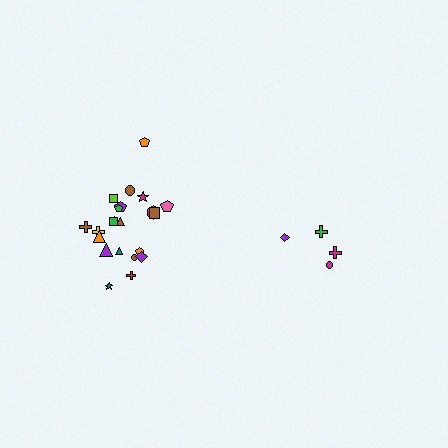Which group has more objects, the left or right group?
The left group.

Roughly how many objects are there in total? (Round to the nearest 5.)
Roughly 25 objects in total.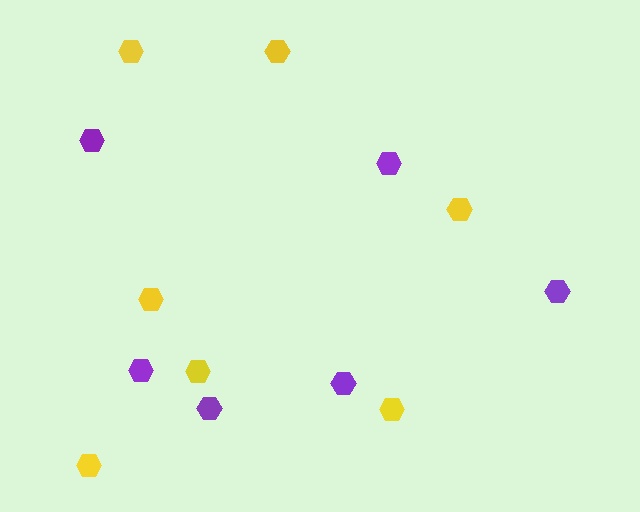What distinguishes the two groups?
There are 2 groups: one group of purple hexagons (6) and one group of yellow hexagons (7).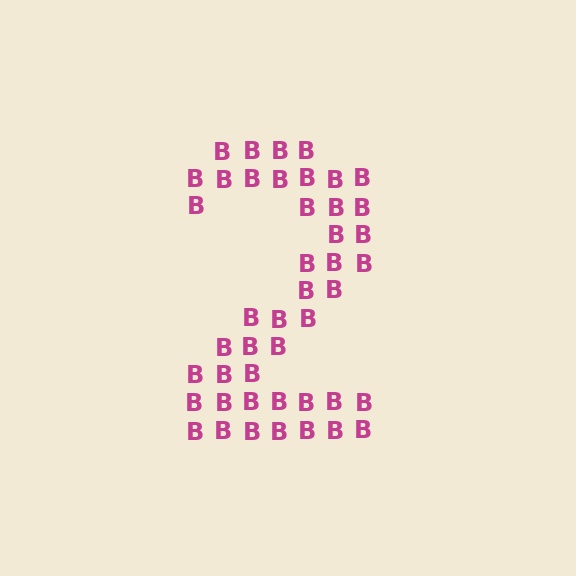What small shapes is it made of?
It is made of small letter B's.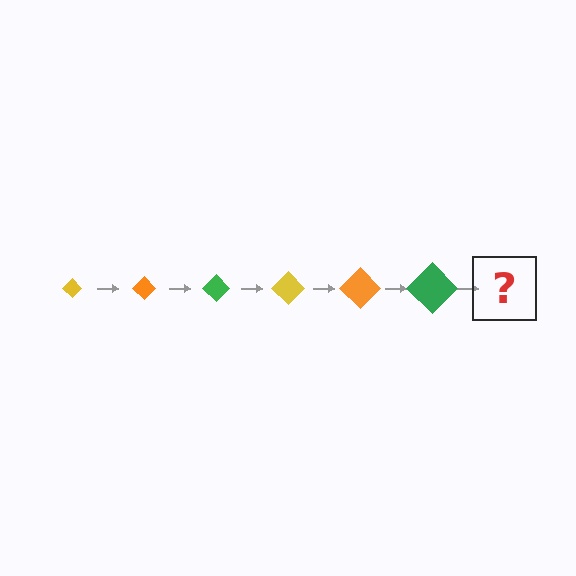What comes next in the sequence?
The next element should be a yellow diamond, larger than the previous one.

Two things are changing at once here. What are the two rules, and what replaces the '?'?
The two rules are that the diamond grows larger each step and the color cycles through yellow, orange, and green. The '?' should be a yellow diamond, larger than the previous one.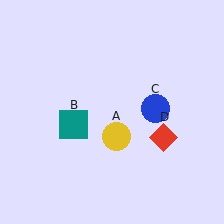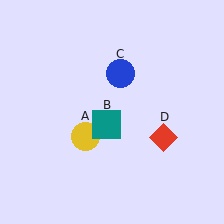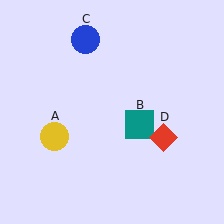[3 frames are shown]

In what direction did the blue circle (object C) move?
The blue circle (object C) moved up and to the left.